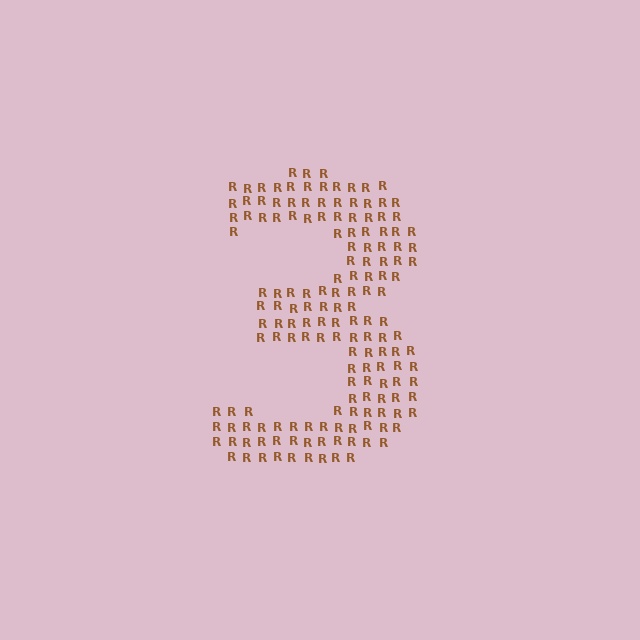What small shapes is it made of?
It is made of small letter R's.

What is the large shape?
The large shape is the digit 3.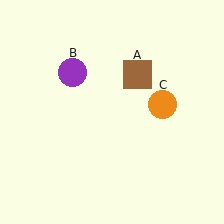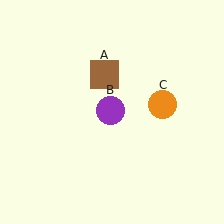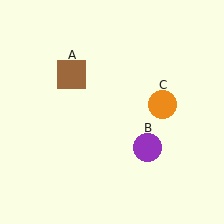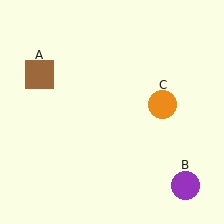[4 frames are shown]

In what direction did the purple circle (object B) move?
The purple circle (object B) moved down and to the right.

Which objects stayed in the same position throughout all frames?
Orange circle (object C) remained stationary.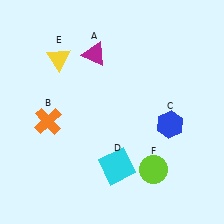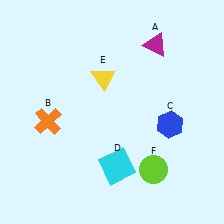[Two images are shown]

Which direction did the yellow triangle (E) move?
The yellow triangle (E) moved right.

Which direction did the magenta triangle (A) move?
The magenta triangle (A) moved right.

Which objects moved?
The objects that moved are: the magenta triangle (A), the yellow triangle (E).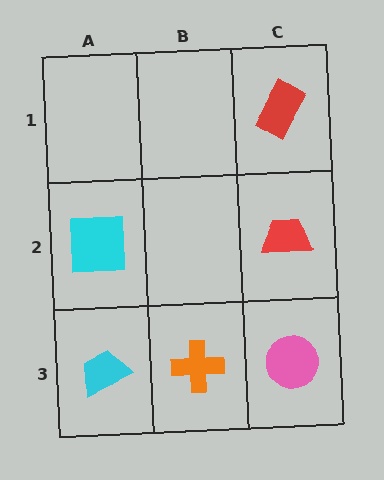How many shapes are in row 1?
1 shape.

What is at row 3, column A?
A cyan trapezoid.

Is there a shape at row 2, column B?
No, that cell is empty.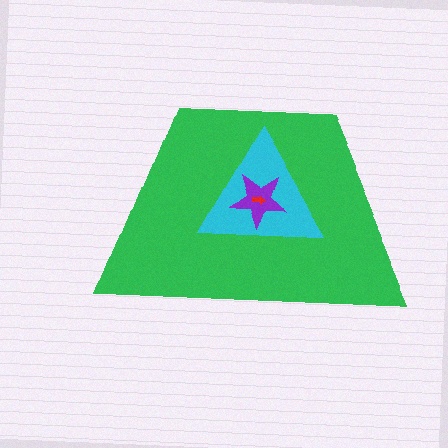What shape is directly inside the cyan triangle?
The purple star.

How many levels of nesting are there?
4.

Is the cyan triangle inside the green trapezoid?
Yes.